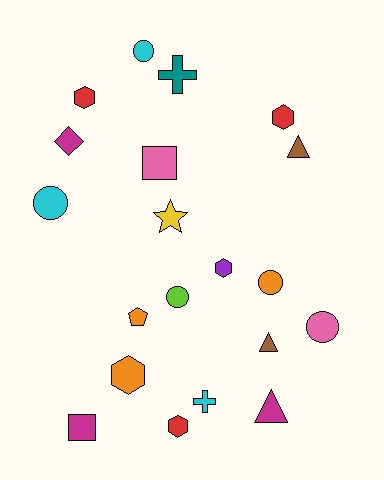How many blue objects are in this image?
There are no blue objects.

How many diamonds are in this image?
There is 1 diamond.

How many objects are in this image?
There are 20 objects.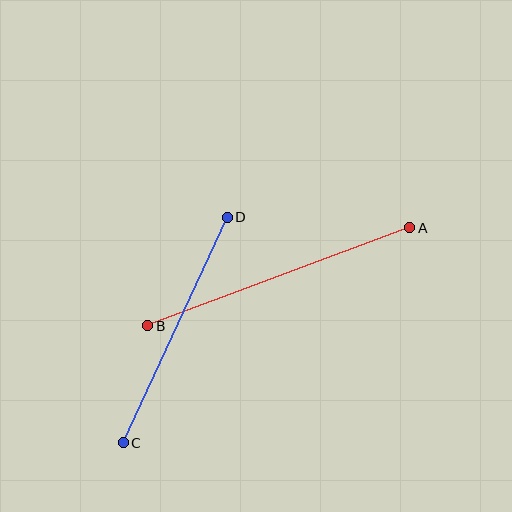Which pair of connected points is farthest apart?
Points A and B are farthest apart.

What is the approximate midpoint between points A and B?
The midpoint is at approximately (279, 277) pixels.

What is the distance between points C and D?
The distance is approximately 248 pixels.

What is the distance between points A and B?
The distance is approximately 279 pixels.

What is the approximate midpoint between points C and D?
The midpoint is at approximately (175, 330) pixels.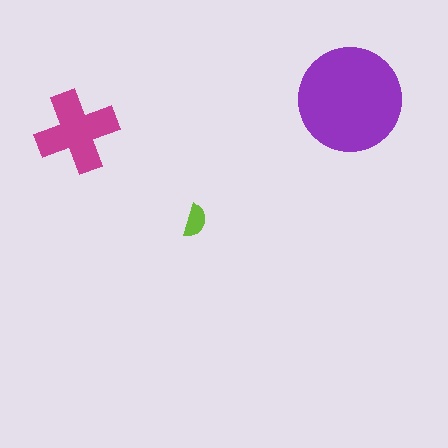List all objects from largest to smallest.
The purple circle, the magenta cross, the lime semicircle.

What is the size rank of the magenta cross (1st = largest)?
2nd.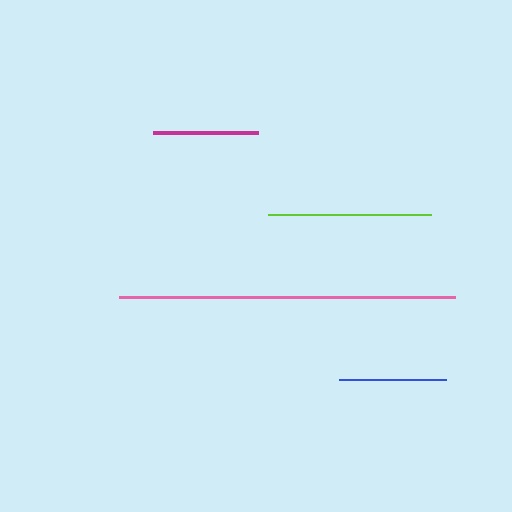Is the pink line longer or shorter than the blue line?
The pink line is longer than the blue line.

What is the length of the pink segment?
The pink segment is approximately 335 pixels long.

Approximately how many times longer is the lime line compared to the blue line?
The lime line is approximately 1.5 times the length of the blue line.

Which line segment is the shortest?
The magenta line is the shortest at approximately 105 pixels.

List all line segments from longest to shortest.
From longest to shortest: pink, lime, blue, magenta.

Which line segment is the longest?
The pink line is the longest at approximately 335 pixels.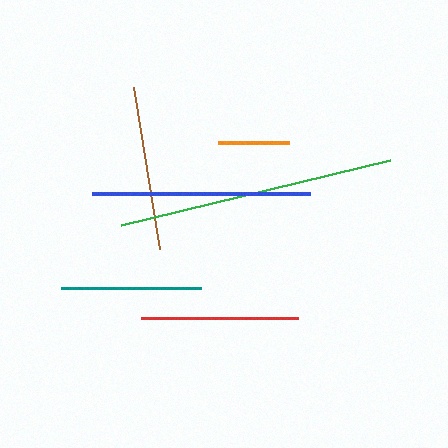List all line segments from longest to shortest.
From longest to shortest: green, blue, brown, red, teal, orange.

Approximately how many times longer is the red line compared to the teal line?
The red line is approximately 1.1 times the length of the teal line.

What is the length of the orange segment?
The orange segment is approximately 72 pixels long.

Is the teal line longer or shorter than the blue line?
The blue line is longer than the teal line.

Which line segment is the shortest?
The orange line is the shortest at approximately 72 pixels.